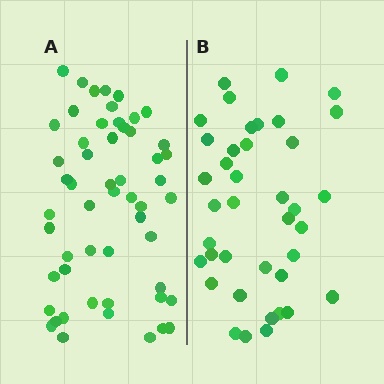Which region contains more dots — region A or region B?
Region A (the left region) has more dots.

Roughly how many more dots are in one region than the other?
Region A has approximately 15 more dots than region B.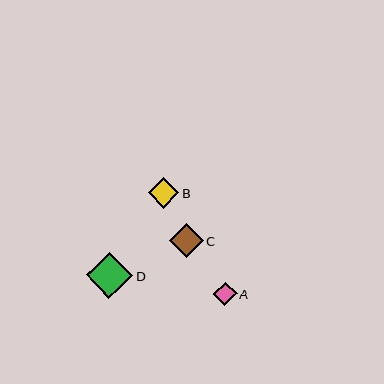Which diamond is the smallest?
Diamond A is the smallest with a size of approximately 24 pixels.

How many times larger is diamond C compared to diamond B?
Diamond C is approximately 1.1 times the size of diamond B.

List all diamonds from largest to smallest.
From largest to smallest: D, C, B, A.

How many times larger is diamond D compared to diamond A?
Diamond D is approximately 1.9 times the size of diamond A.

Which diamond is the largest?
Diamond D is the largest with a size of approximately 46 pixels.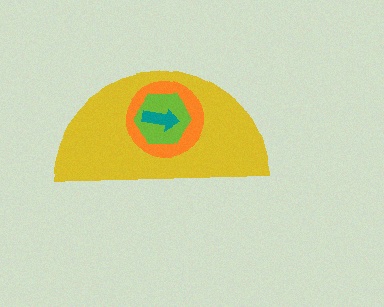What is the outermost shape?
The yellow semicircle.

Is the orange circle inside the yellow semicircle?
Yes.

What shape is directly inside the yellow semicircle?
The orange circle.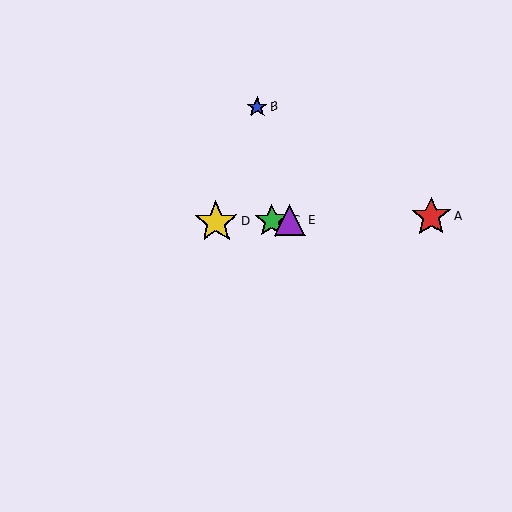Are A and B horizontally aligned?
No, A is at y≈217 and B is at y≈107.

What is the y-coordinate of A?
Object A is at y≈217.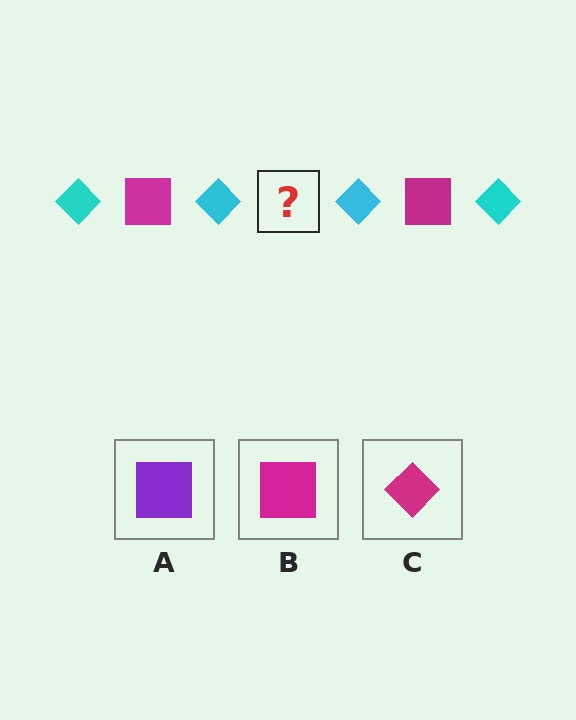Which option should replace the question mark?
Option B.